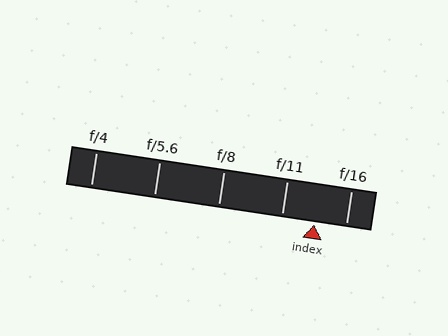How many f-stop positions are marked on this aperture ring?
There are 5 f-stop positions marked.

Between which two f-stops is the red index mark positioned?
The index mark is between f/11 and f/16.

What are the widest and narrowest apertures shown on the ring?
The widest aperture shown is f/4 and the narrowest is f/16.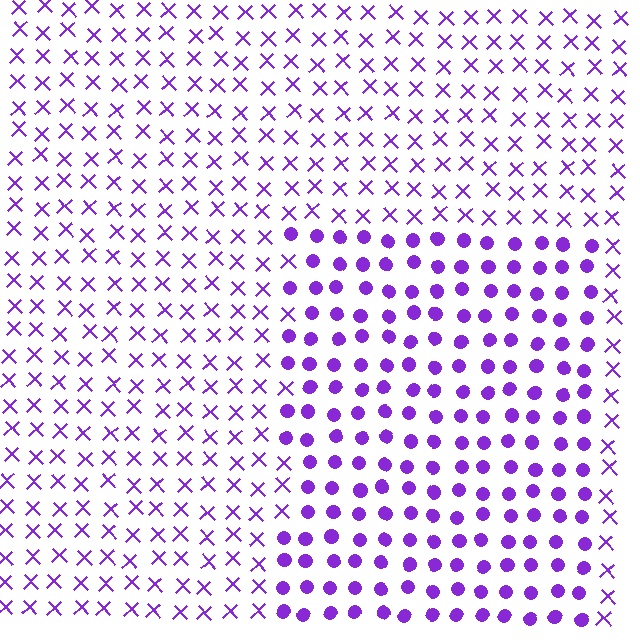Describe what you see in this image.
The image is filled with small purple elements arranged in a uniform grid. A rectangle-shaped region contains circles, while the surrounding area contains X marks. The boundary is defined purely by the change in element shape.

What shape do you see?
I see a rectangle.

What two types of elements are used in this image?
The image uses circles inside the rectangle region and X marks outside it.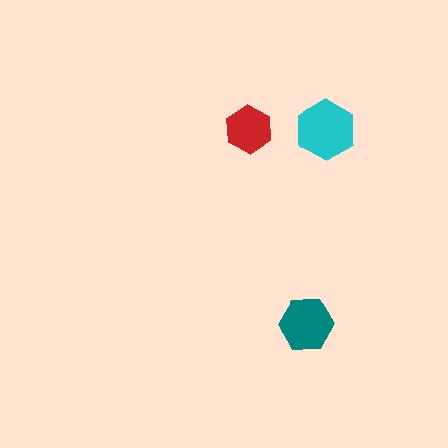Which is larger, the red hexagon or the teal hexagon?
The teal one.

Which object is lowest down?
The teal hexagon is bottommost.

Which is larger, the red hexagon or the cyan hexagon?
The cyan one.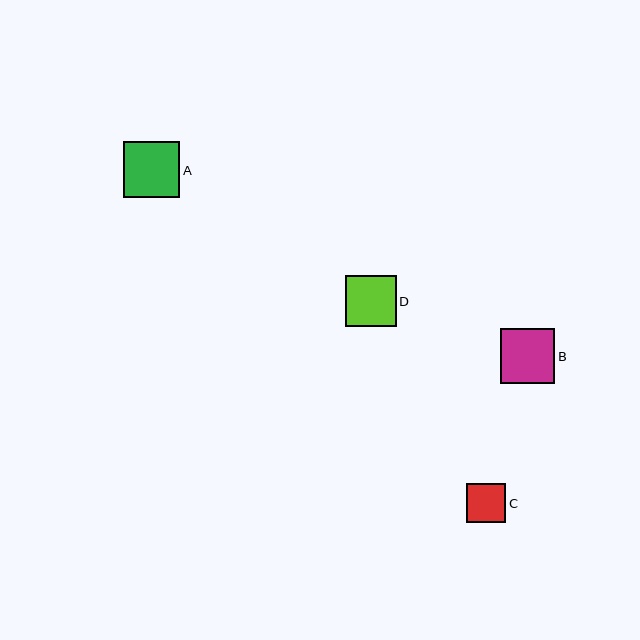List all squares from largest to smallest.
From largest to smallest: A, B, D, C.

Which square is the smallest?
Square C is the smallest with a size of approximately 39 pixels.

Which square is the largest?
Square A is the largest with a size of approximately 56 pixels.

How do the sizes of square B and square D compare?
Square B and square D are approximately the same size.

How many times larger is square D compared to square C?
Square D is approximately 1.3 times the size of square C.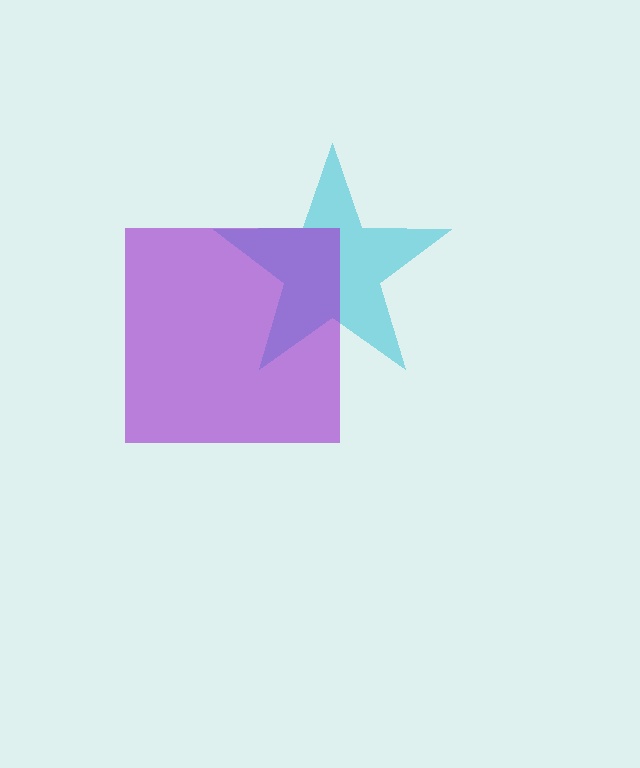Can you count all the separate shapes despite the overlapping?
Yes, there are 2 separate shapes.